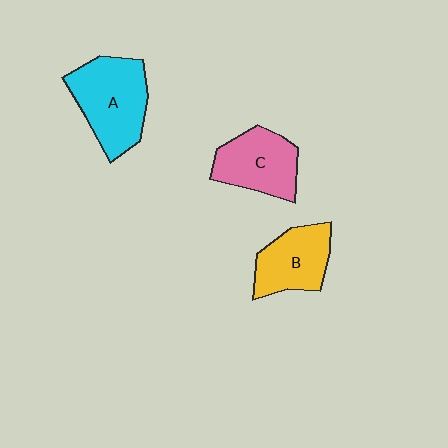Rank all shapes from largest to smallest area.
From largest to smallest: A (cyan), C (pink), B (yellow).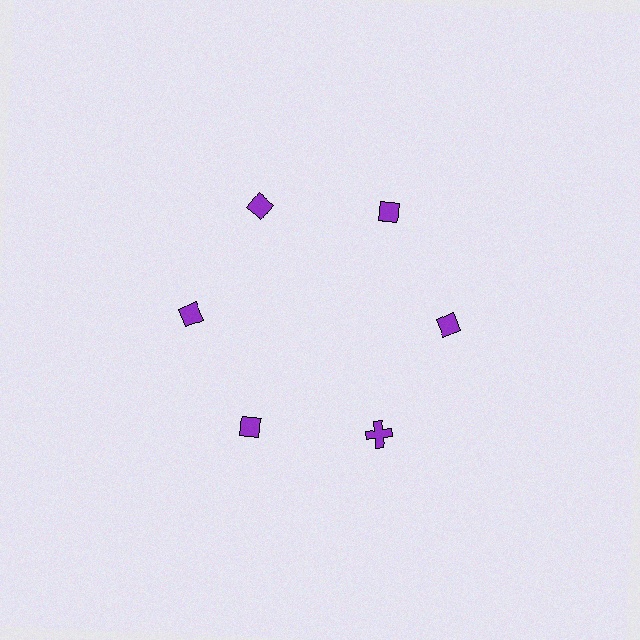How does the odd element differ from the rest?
It has a different shape: cross instead of diamond.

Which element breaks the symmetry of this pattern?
The purple cross at roughly the 5 o'clock position breaks the symmetry. All other shapes are purple diamonds.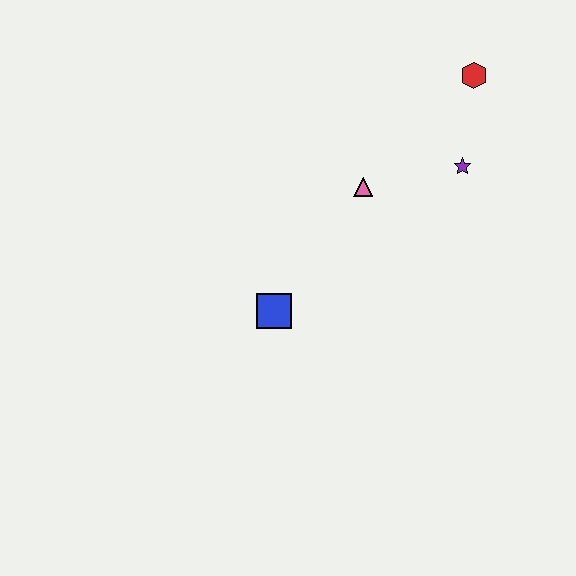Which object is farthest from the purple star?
The blue square is farthest from the purple star.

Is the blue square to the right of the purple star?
No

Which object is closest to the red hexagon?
The purple star is closest to the red hexagon.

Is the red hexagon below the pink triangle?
No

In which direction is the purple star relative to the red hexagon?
The purple star is below the red hexagon.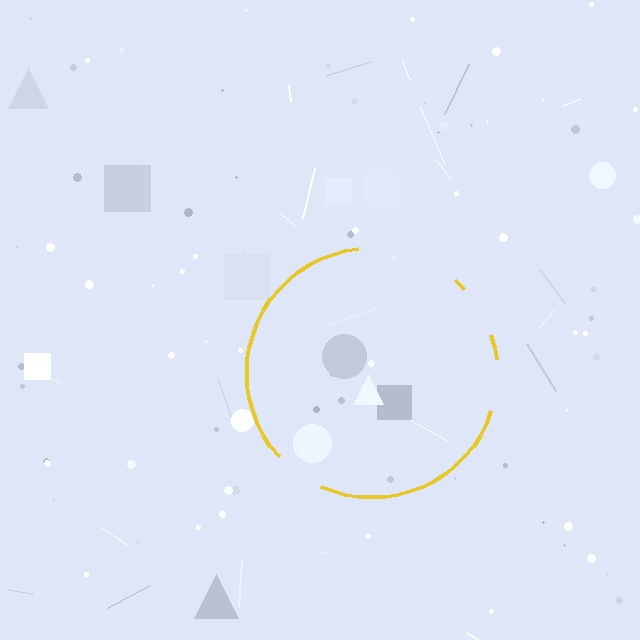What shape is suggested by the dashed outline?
The dashed outline suggests a circle.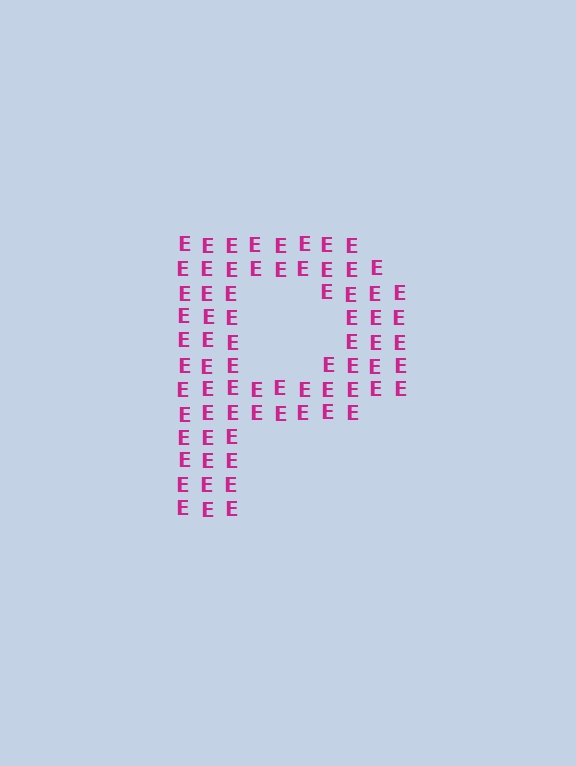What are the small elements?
The small elements are letter E's.